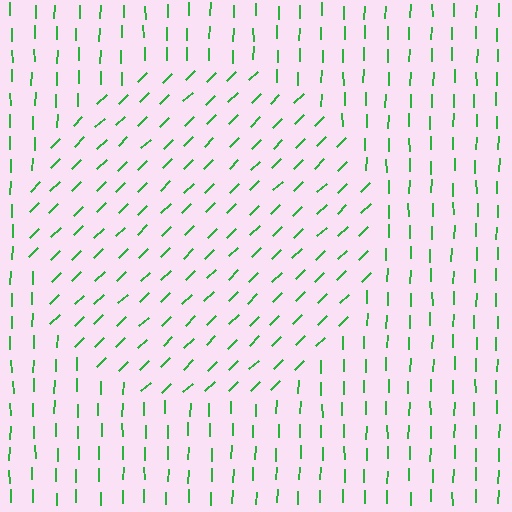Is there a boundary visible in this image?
Yes, there is a texture boundary formed by a change in line orientation.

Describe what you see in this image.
The image is filled with small green line segments. A circle region in the image has lines oriented differently from the surrounding lines, creating a visible texture boundary.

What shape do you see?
I see a circle.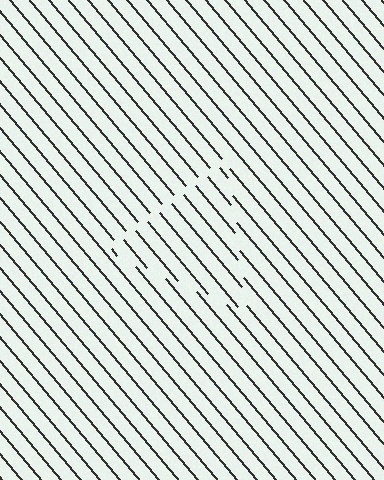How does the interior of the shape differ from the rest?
The interior of the shape contains the same grating, shifted by half a period — the contour is defined by the phase discontinuity where line-ends from the inner and outer gratings abut.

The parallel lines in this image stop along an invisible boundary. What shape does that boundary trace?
An illusory triangle. The interior of the shape contains the same grating, shifted by half a period — the contour is defined by the phase discontinuity where line-ends from the inner and outer gratings abut.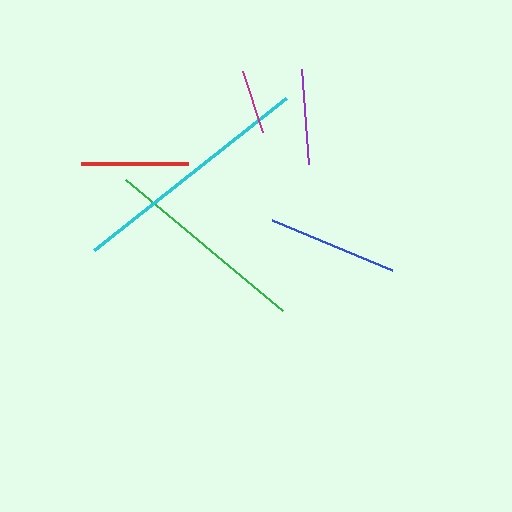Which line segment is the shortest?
The magenta line is the shortest at approximately 64 pixels.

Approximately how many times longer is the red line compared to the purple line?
The red line is approximately 1.1 times the length of the purple line.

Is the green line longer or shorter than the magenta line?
The green line is longer than the magenta line.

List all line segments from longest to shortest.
From longest to shortest: cyan, green, blue, red, purple, magenta.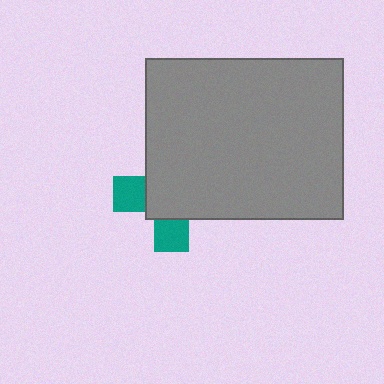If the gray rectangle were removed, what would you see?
You would see the complete teal cross.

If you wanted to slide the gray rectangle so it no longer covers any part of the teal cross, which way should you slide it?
Slide it toward the upper-right — that is the most direct way to separate the two shapes.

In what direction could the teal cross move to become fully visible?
The teal cross could move toward the lower-left. That would shift it out from behind the gray rectangle entirely.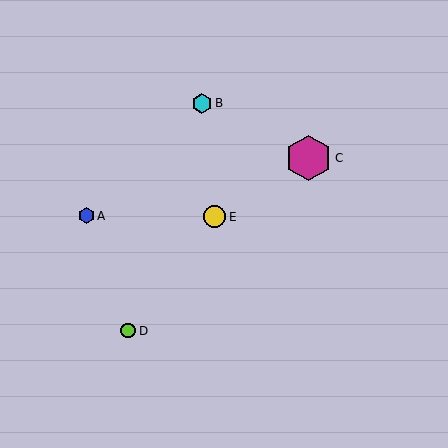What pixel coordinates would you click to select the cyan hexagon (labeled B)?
Click at (202, 103) to select the cyan hexagon B.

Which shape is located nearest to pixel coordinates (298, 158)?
The magenta hexagon (labeled C) at (309, 158) is nearest to that location.